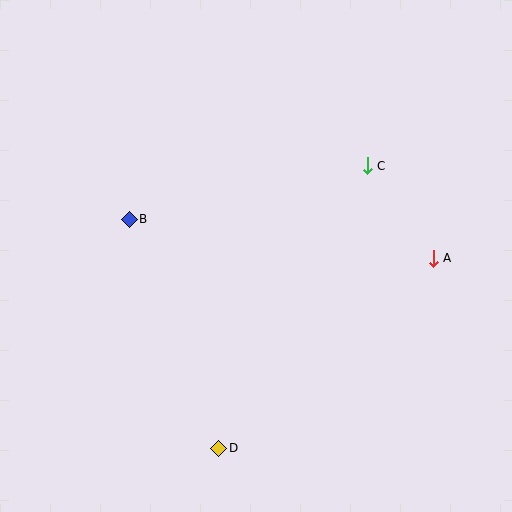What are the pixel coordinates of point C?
Point C is at (368, 166).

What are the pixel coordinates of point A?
Point A is at (433, 258).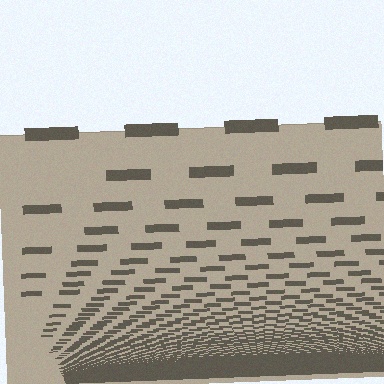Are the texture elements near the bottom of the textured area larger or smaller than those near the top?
Smaller. The gradient is inverted — elements near the bottom are smaller and denser.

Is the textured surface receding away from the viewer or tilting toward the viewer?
The surface appears to tilt toward the viewer. Texture elements get larger and sparser toward the top.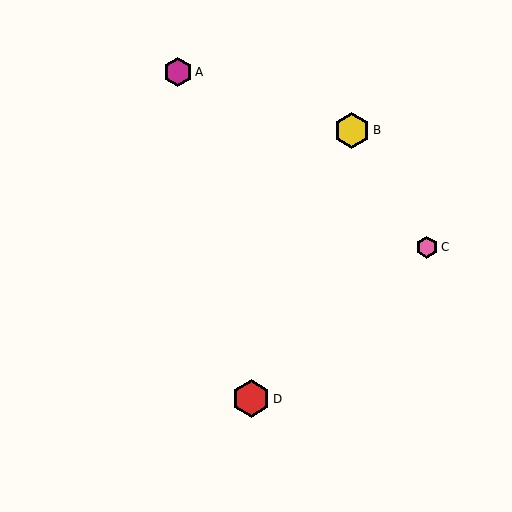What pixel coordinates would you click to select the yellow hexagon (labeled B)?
Click at (352, 130) to select the yellow hexagon B.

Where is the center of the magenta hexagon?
The center of the magenta hexagon is at (178, 72).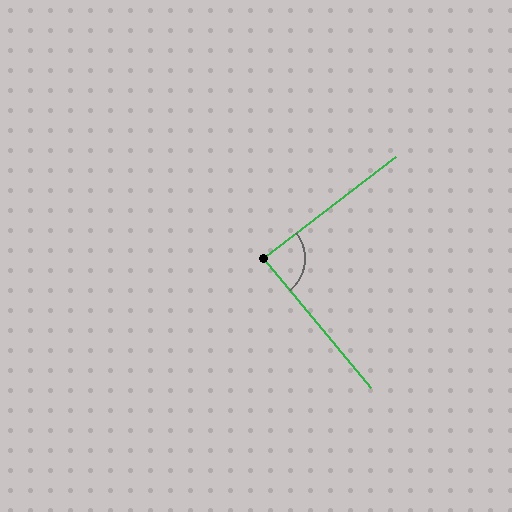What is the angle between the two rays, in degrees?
Approximately 88 degrees.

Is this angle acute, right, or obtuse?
It is approximately a right angle.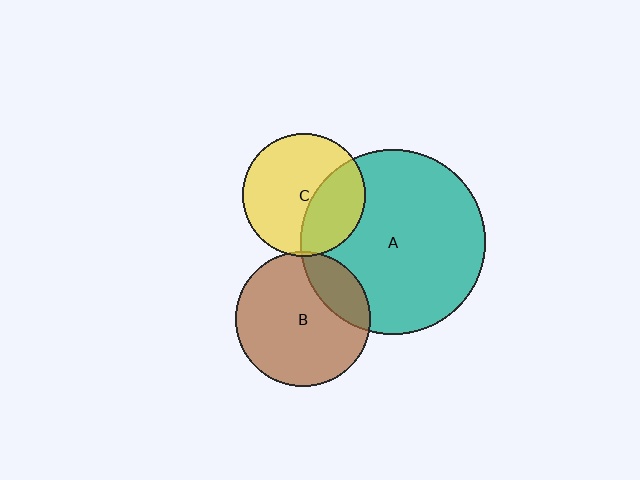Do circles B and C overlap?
Yes.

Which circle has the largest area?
Circle A (teal).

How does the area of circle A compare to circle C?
Approximately 2.3 times.